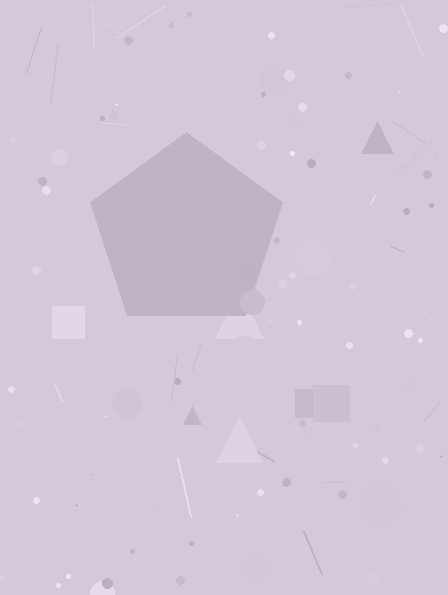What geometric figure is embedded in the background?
A pentagon is embedded in the background.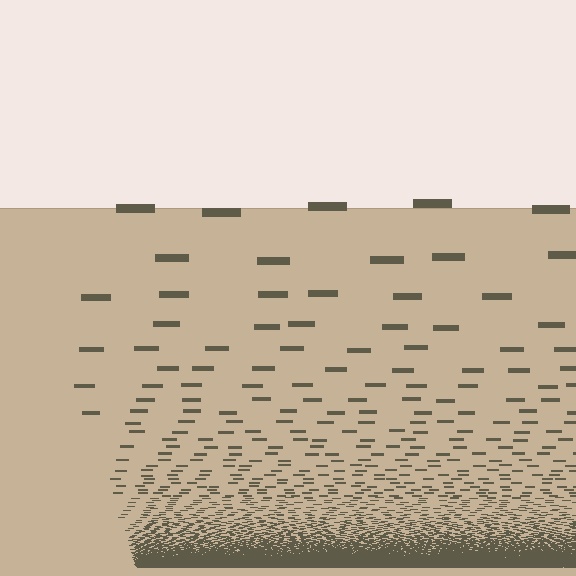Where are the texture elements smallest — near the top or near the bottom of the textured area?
Near the bottom.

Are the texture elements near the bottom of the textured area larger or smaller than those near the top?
Smaller. The gradient is inverted — elements near the bottom are smaller and denser.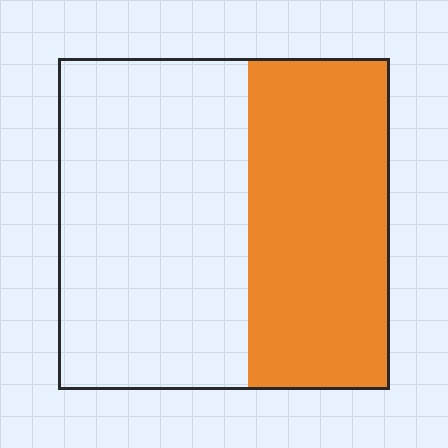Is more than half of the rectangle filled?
No.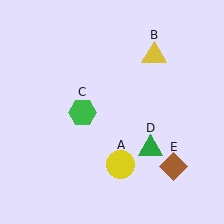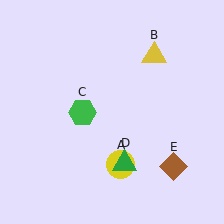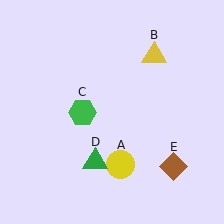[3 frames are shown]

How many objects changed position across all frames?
1 object changed position: green triangle (object D).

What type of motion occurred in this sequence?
The green triangle (object D) rotated clockwise around the center of the scene.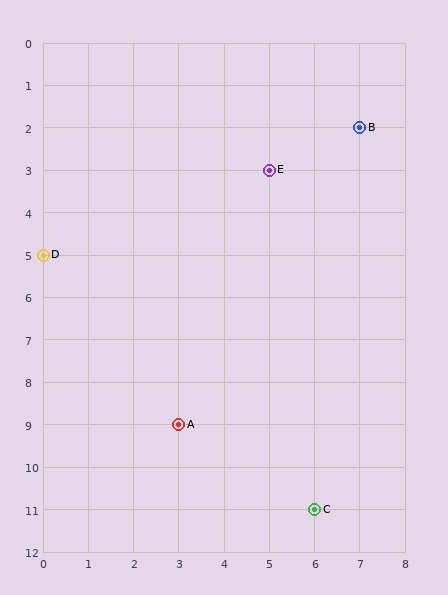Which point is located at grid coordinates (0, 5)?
Point D is at (0, 5).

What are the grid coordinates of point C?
Point C is at grid coordinates (6, 11).